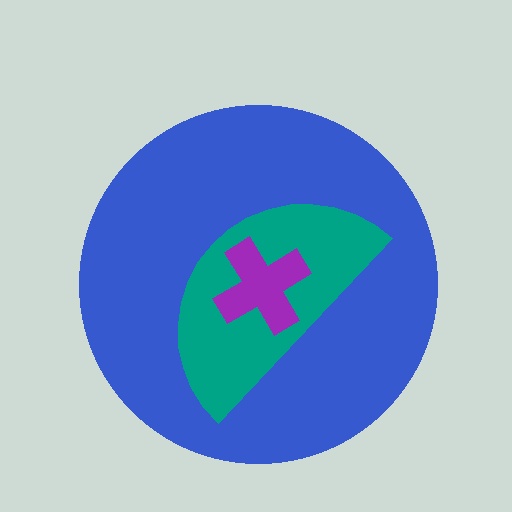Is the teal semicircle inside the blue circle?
Yes.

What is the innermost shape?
The purple cross.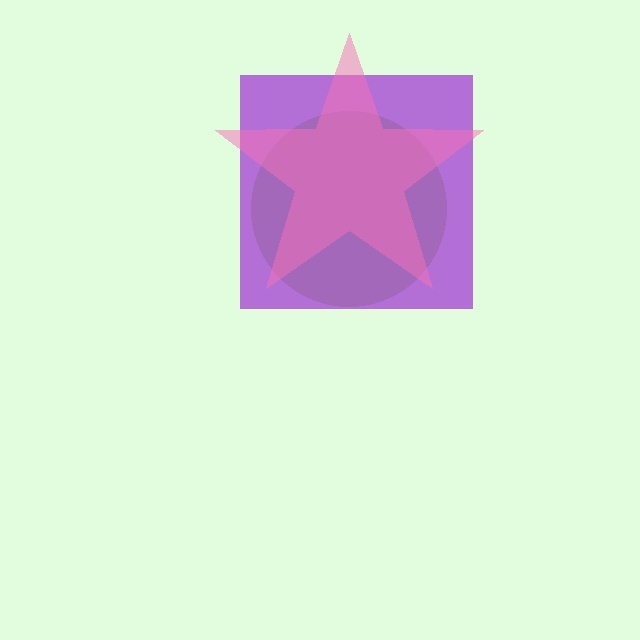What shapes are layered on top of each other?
The layered shapes are: a lime circle, a purple square, a pink star.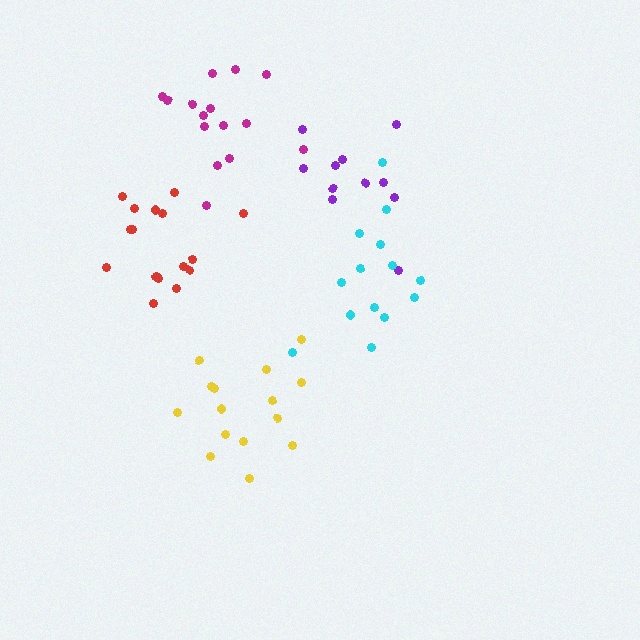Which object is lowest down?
The yellow cluster is bottommost.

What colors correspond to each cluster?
The clusters are colored: magenta, yellow, purple, red, cyan.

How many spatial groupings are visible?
There are 5 spatial groupings.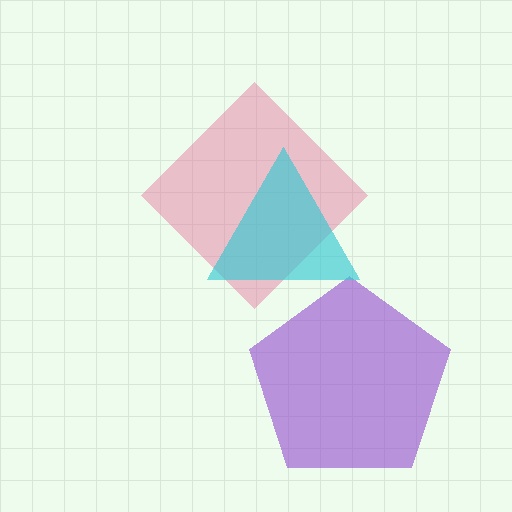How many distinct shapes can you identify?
There are 3 distinct shapes: a pink diamond, a purple pentagon, a cyan triangle.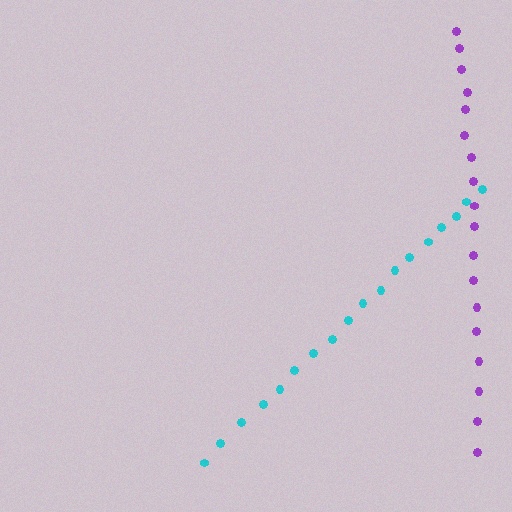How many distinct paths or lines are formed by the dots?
There are 2 distinct paths.